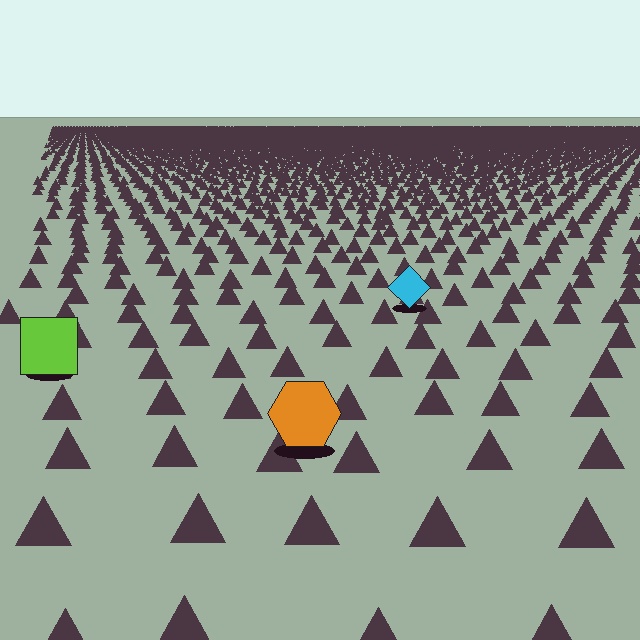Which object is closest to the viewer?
The orange hexagon is closest. The texture marks near it are larger and more spread out.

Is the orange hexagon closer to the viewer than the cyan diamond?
Yes. The orange hexagon is closer — you can tell from the texture gradient: the ground texture is coarser near it.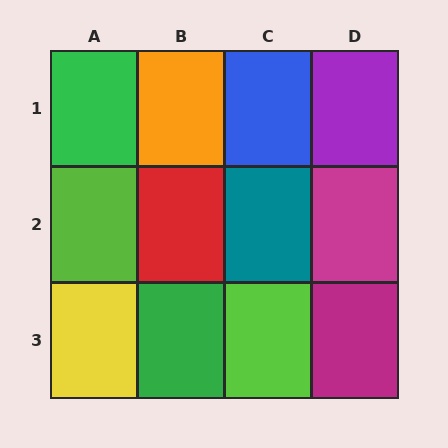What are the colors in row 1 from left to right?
Green, orange, blue, purple.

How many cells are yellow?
1 cell is yellow.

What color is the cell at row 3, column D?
Magenta.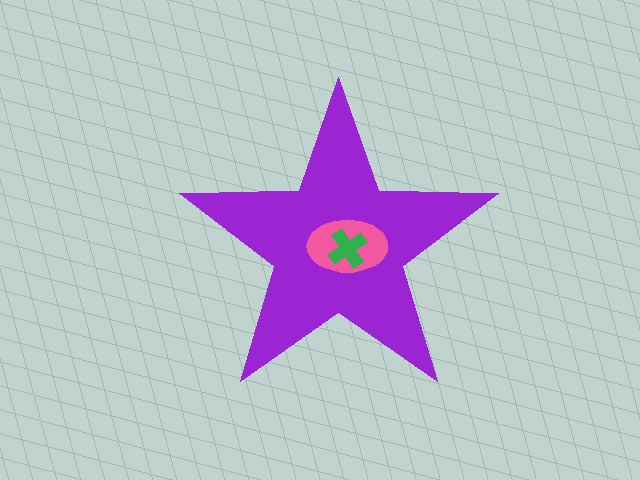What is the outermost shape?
The purple star.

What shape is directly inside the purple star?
The pink ellipse.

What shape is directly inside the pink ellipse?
The green cross.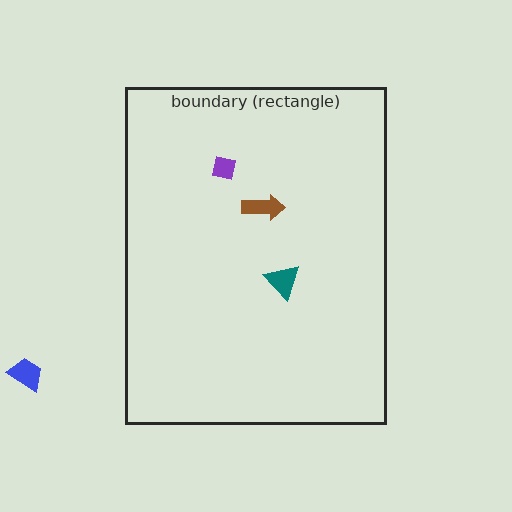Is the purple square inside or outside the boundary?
Inside.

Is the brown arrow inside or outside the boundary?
Inside.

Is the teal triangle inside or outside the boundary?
Inside.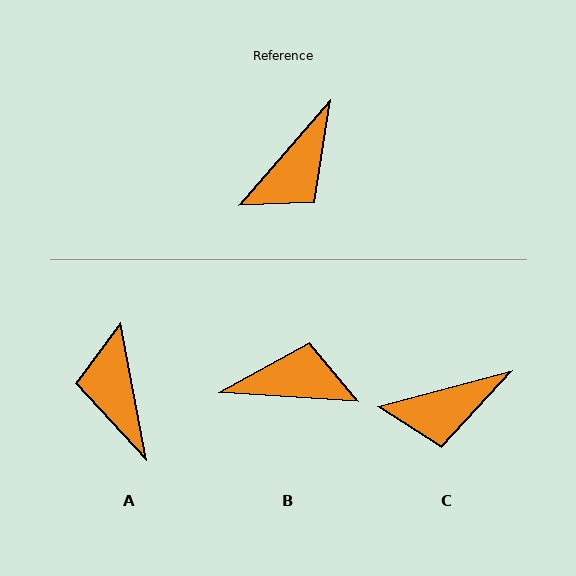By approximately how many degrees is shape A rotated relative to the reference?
Approximately 128 degrees clockwise.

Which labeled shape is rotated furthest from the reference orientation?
A, about 128 degrees away.